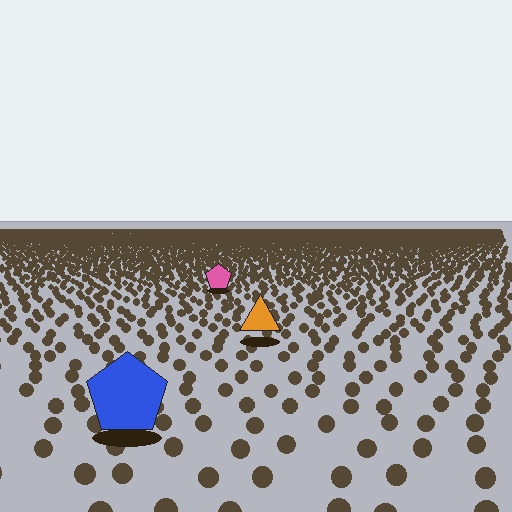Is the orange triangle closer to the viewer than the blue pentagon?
No. The blue pentagon is closer — you can tell from the texture gradient: the ground texture is coarser near it.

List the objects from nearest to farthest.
From nearest to farthest: the blue pentagon, the orange triangle, the pink pentagon.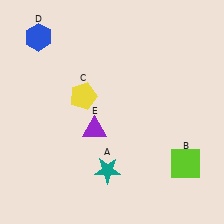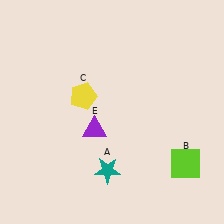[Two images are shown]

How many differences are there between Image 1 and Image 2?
There is 1 difference between the two images.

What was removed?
The blue hexagon (D) was removed in Image 2.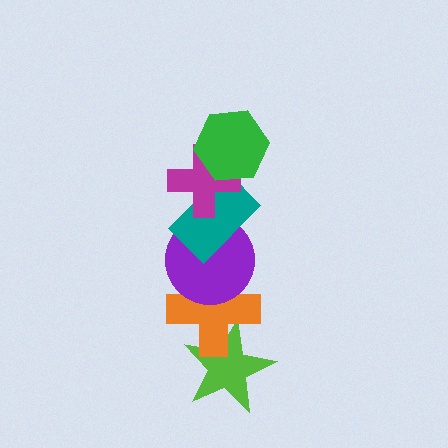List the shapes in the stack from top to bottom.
From top to bottom: the green hexagon, the magenta cross, the teal rectangle, the purple circle, the orange cross, the lime star.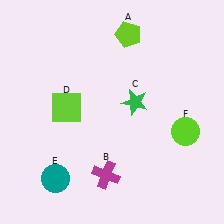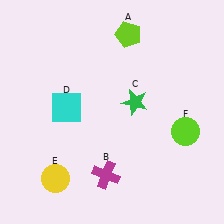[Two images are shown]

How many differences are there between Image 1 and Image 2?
There are 2 differences between the two images.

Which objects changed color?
D changed from lime to cyan. E changed from teal to yellow.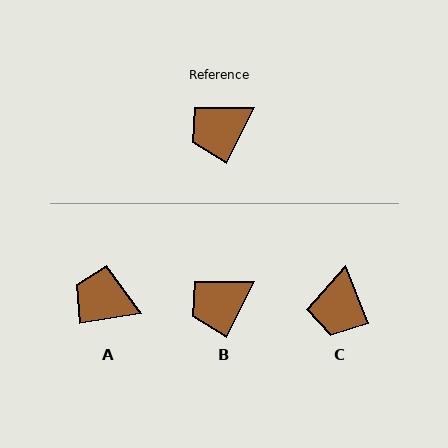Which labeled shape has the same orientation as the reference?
B.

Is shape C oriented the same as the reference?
No, it is off by about 48 degrees.